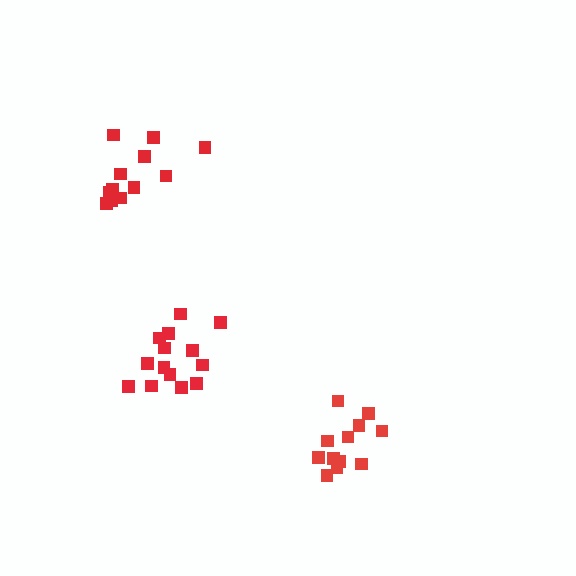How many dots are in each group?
Group 1: 14 dots, Group 2: 12 dots, Group 3: 12 dots (38 total).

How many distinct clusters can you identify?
There are 3 distinct clusters.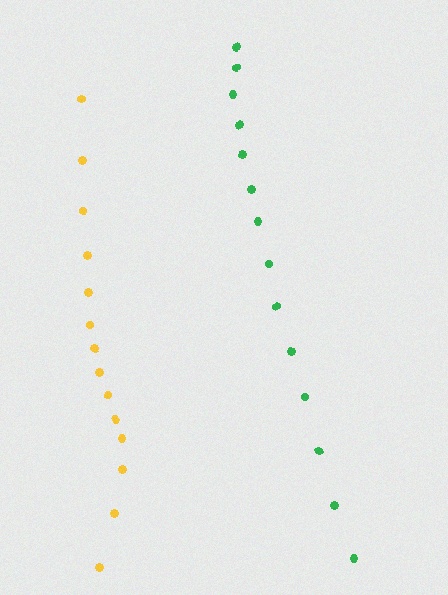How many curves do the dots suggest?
There are 2 distinct paths.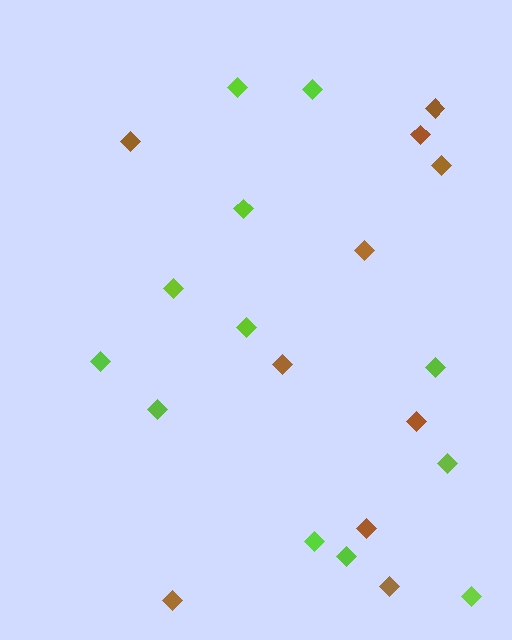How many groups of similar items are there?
There are 2 groups: one group of brown diamonds (10) and one group of lime diamonds (12).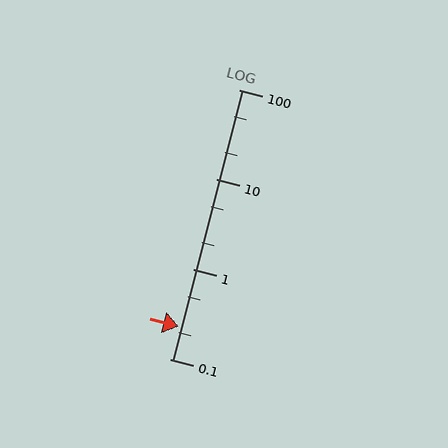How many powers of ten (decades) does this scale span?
The scale spans 3 decades, from 0.1 to 100.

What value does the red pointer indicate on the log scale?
The pointer indicates approximately 0.23.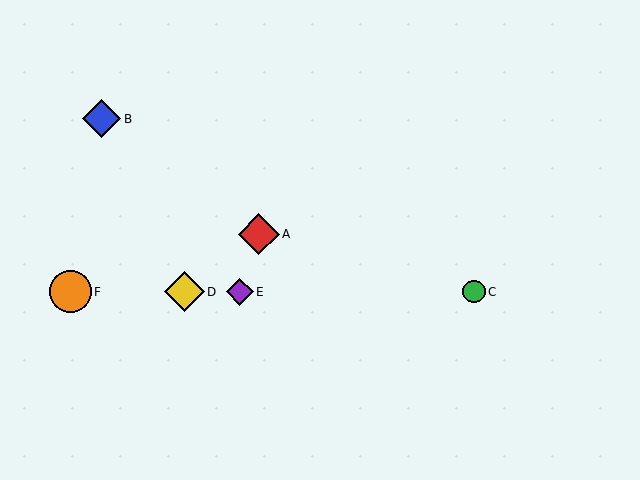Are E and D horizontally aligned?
Yes, both are at y≈292.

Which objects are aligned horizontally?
Objects C, D, E, F are aligned horizontally.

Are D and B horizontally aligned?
No, D is at y≈292 and B is at y≈119.